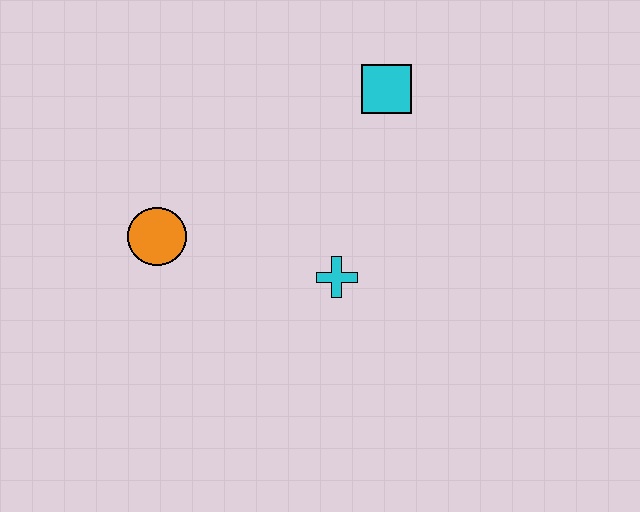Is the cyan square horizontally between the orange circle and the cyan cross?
No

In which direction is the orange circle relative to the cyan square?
The orange circle is to the left of the cyan square.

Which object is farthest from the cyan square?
The orange circle is farthest from the cyan square.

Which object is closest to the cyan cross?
The orange circle is closest to the cyan cross.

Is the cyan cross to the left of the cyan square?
Yes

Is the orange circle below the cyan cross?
No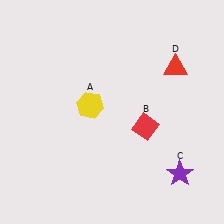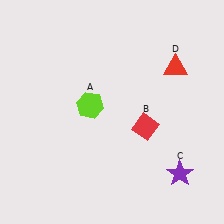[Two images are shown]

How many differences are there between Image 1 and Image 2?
There is 1 difference between the two images.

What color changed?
The hexagon (A) changed from yellow in Image 1 to lime in Image 2.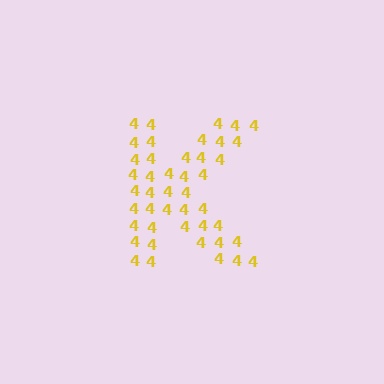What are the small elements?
The small elements are digit 4's.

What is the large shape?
The large shape is the letter K.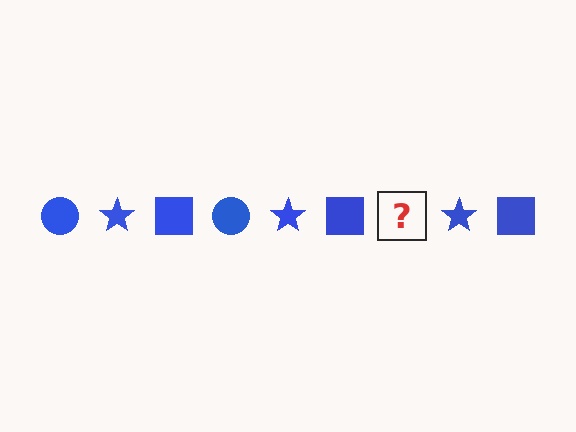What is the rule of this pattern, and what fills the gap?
The rule is that the pattern cycles through circle, star, square shapes in blue. The gap should be filled with a blue circle.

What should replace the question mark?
The question mark should be replaced with a blue circle.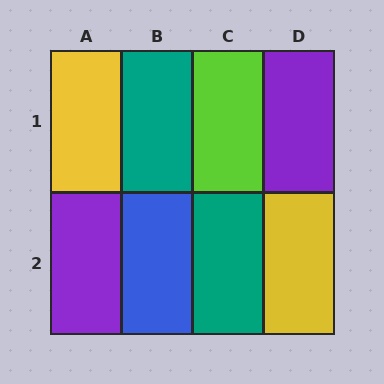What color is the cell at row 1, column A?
Yellow.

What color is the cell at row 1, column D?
Purple.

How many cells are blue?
1 cell is blue.